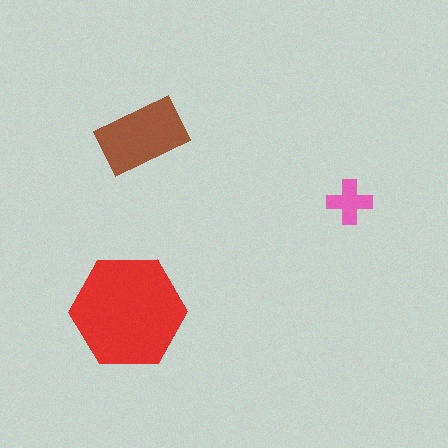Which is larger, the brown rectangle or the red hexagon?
The red hexagon.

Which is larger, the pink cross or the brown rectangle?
The brown rectangle.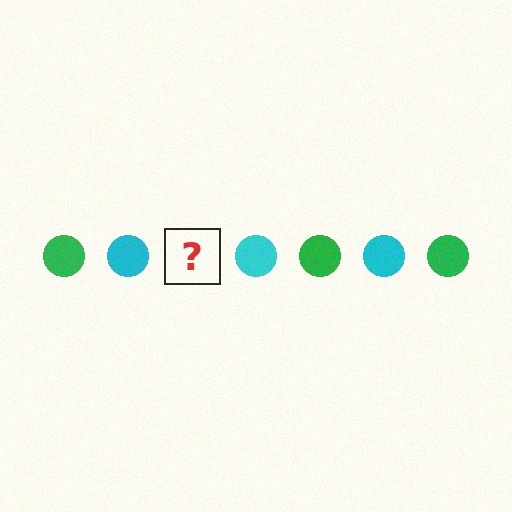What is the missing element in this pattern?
The missing element is a green circle.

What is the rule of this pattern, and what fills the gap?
The rule is that the pattern cycles through green, cyan circles. The gap should be filled with a green circle.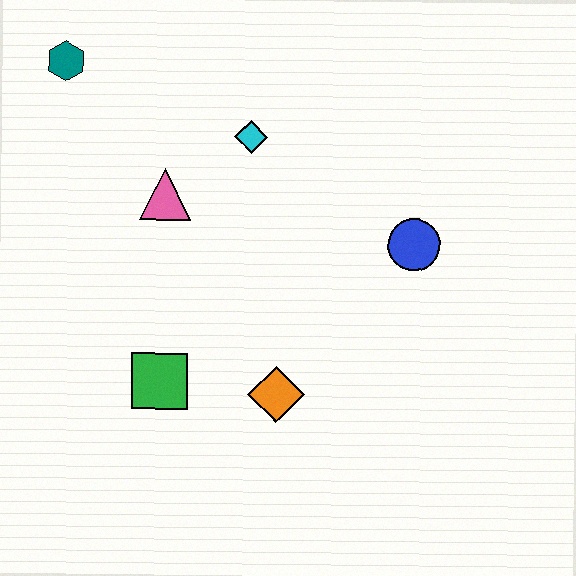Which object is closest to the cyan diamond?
The pink triangle is closest to the cyan diamond.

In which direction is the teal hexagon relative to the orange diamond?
The teal hexagon is above the orange diamond.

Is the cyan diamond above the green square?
Yes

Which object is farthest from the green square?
The teal hexagon is farthest from the green square.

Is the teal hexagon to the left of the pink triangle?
Yes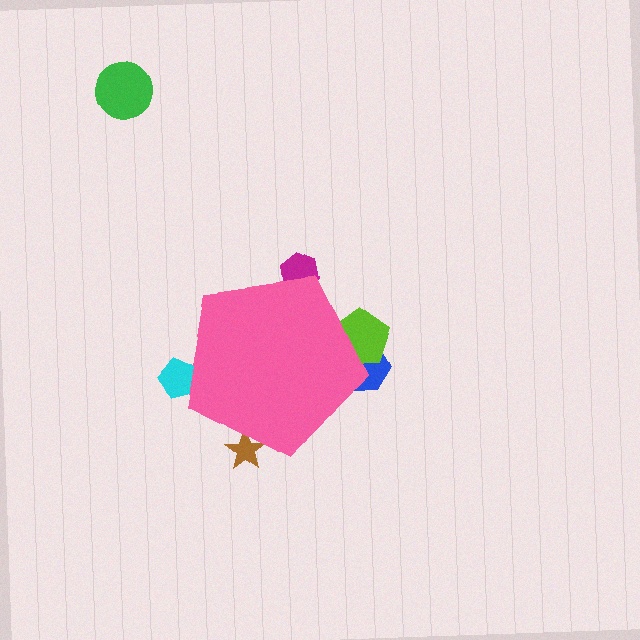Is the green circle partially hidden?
No, the green circle is fully visible.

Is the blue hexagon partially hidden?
Yes, the blue hexagon is partially hidden behind the pink pentagon.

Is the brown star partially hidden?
Yes, the brown star is partially hidden behind the pink pentagon.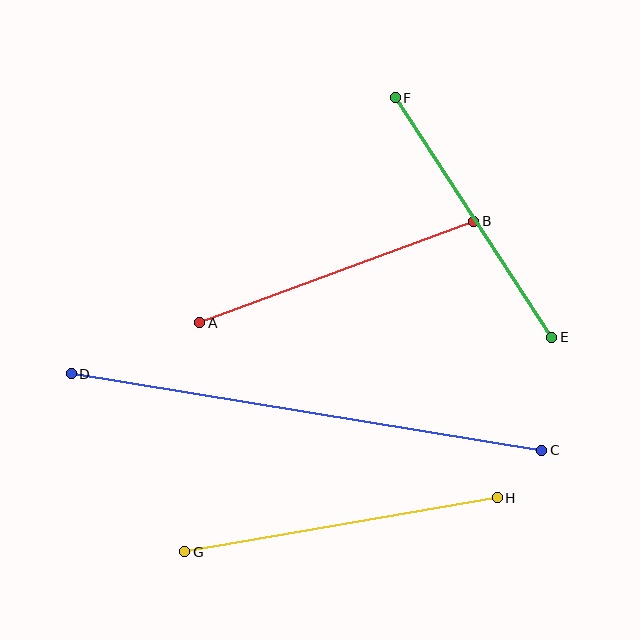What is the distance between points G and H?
The distance is approximately 318 pixels.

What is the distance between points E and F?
The distance is approximately 286 pixels.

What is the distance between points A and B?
The distance is approximately 292 pixels.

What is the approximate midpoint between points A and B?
The midpoint is at approximately (337, 272) pixels.